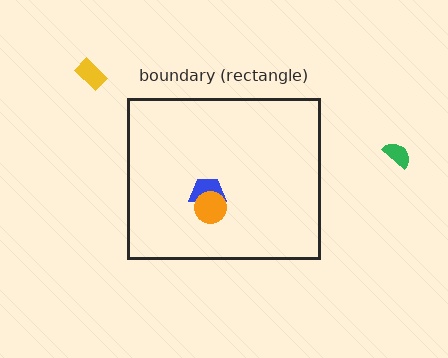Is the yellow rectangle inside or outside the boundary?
Outside.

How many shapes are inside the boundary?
2 inside, 2 outside.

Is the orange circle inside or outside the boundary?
Inside.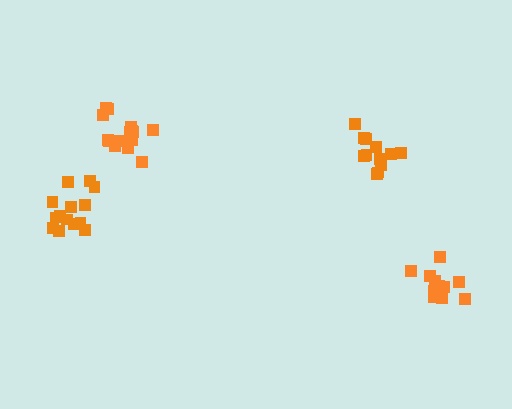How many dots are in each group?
Group 1: 12 dots, Group 2: 16 dots, Group 3: 12 dots, Group 4: 14 dots (54 total).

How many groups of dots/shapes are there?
There are 4 groups.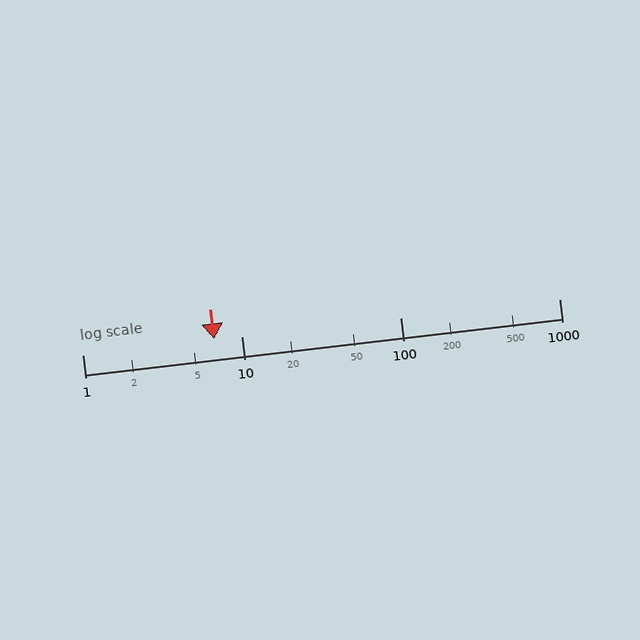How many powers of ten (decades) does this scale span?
The scale spans 3 decades, from 1 to 1000.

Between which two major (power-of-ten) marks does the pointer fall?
The pointer is between 1 and 10.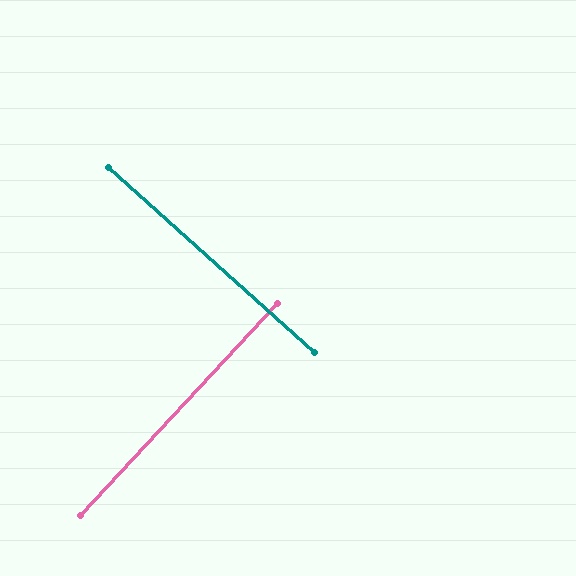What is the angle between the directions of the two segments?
Approximately 89 degrees.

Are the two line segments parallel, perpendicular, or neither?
Perpendicular — they meet at approximately 89°.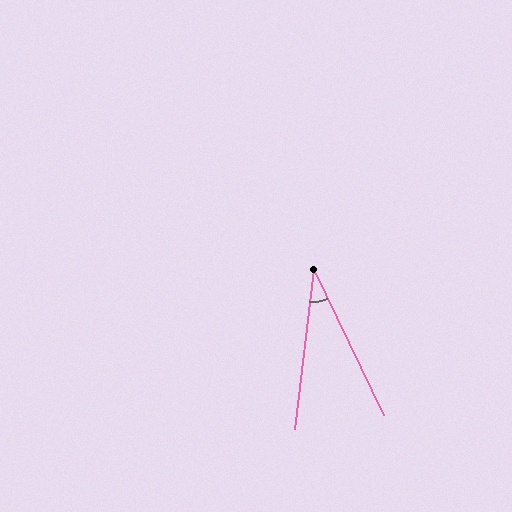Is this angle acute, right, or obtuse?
It is acute.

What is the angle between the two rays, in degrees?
Approximately 32 degrees.